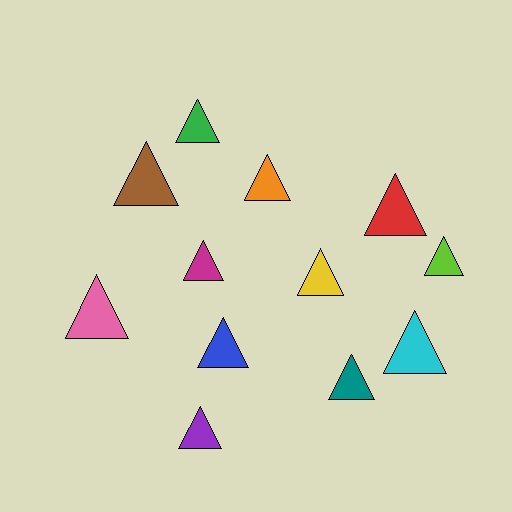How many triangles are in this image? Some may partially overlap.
There are 12 triangles.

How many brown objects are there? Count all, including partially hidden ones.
There is 1 brown object.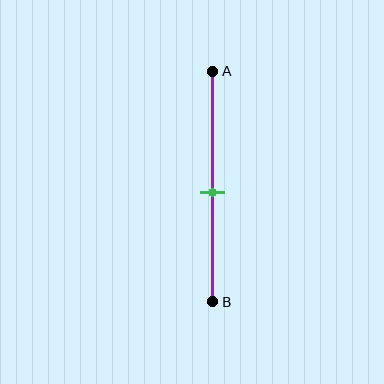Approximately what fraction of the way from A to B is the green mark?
The green mark is approximately 55% of the way from A to B.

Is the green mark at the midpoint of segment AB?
Yes, the mark is approximately at the midpoint.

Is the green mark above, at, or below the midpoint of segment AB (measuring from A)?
The green mark is approximately at the midpoint of segment AB.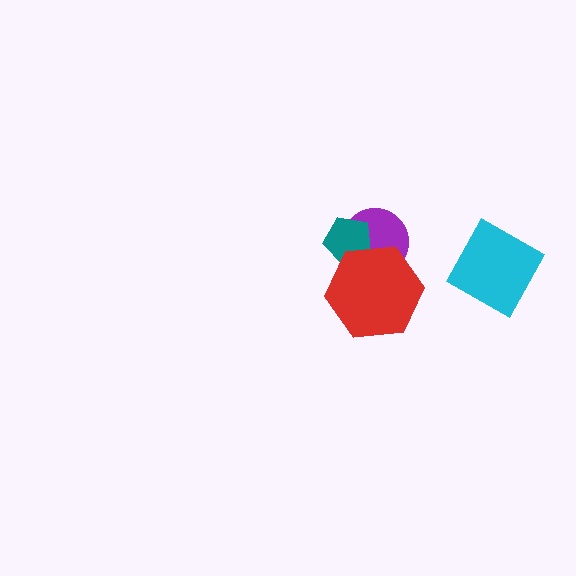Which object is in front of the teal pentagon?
The red hexagon is in front of the teal pentagon.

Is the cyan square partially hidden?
No, no other shape covers it.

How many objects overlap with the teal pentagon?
2 objects overlap with the teal pentagon.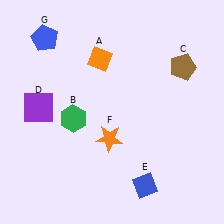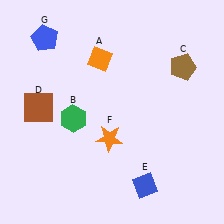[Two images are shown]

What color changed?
The square (D) changed from purple in Image 1 to brown in Image 2.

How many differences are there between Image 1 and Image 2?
There is 1 difference between the two images.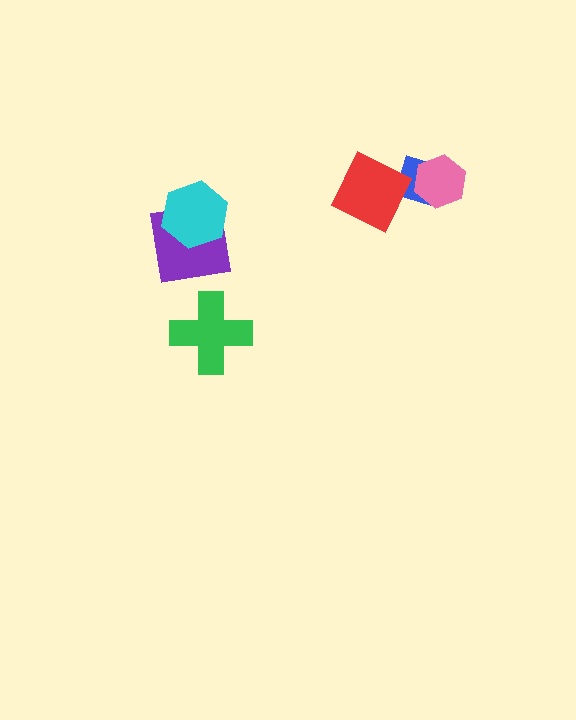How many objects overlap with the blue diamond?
2 objects overlap with the blue diamond.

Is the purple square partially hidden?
Yes, it is partially covered by another shape.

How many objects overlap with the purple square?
1 object overlaps with the purple square.